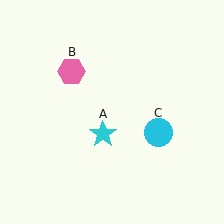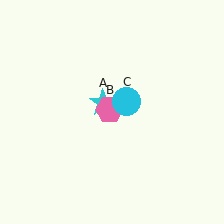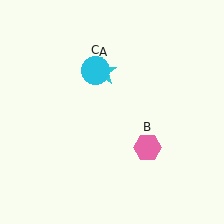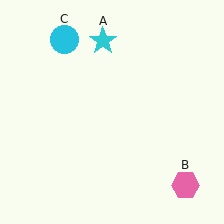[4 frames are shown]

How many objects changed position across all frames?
3 objects changed position: cyan star (object A), pink hexagon (object B), cyan circle (object C).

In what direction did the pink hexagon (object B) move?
The pink hexagon (object B) moved down and to the right.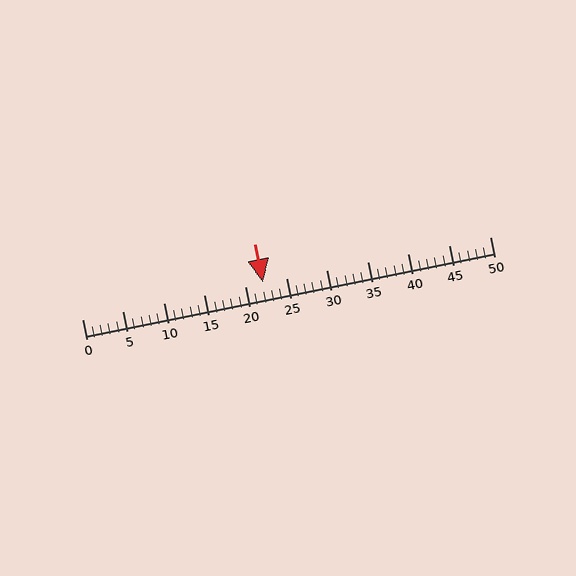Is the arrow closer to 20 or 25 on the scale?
The arrow is closer to 20.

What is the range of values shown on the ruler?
The ruler shows values from 0 to 50.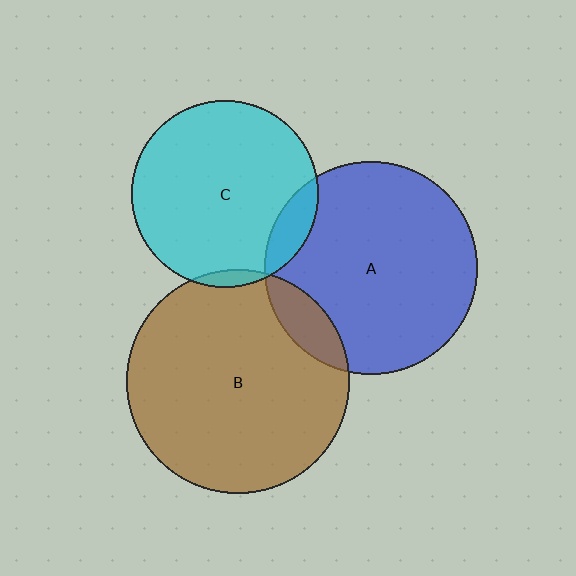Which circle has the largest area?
Circle B (brown).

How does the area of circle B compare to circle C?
Approximately 1.4 times.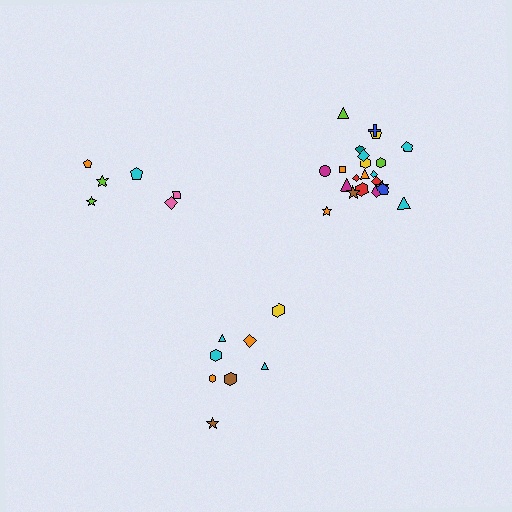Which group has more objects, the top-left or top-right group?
The top-right group.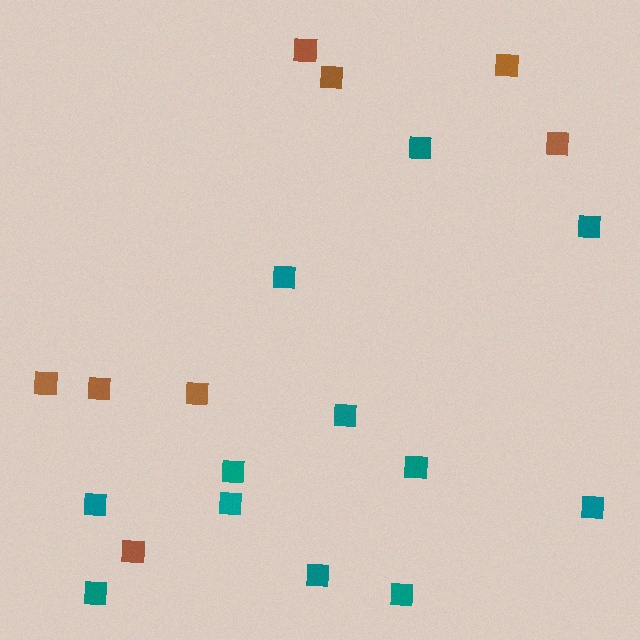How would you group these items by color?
There are 2 groups: one group of teal squares (12) and one group of brown squares (8).